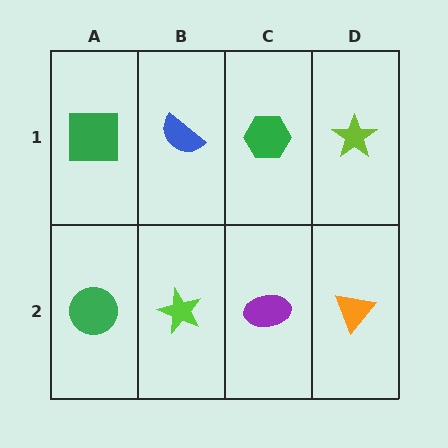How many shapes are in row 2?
4 shapes.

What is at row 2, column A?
A green circle.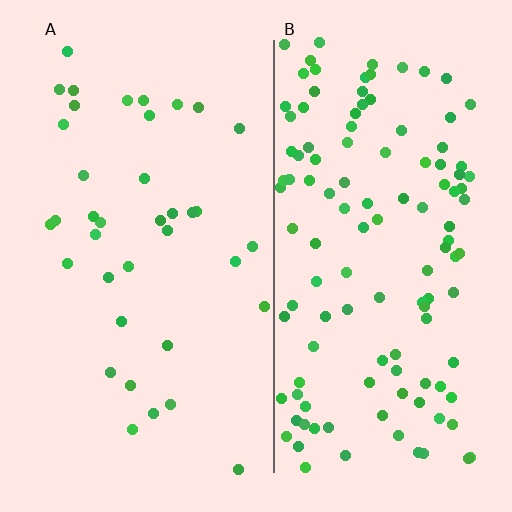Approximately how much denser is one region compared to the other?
Approximately 3.3× — region B over region A.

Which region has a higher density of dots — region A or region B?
B (the right).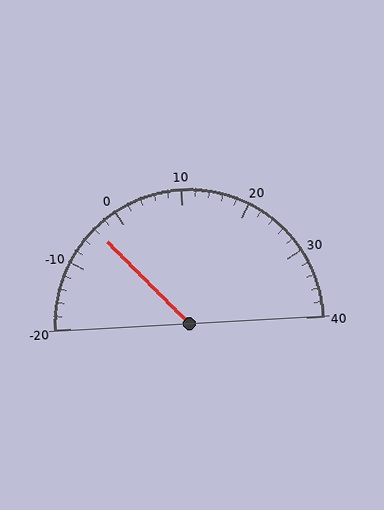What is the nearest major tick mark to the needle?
The nearest major tick mark is 0.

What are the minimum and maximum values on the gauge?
The gauge ranges from -20 to 40.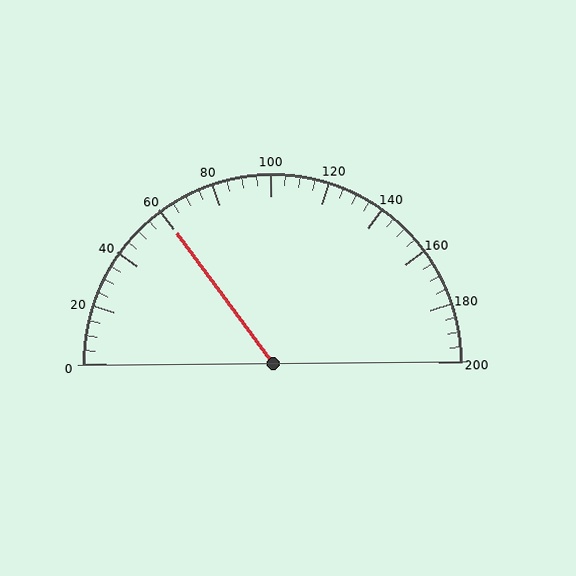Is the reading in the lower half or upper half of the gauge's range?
The reading is in the lower half of the range (0 to 200).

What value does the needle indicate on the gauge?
The needle indicates approximately 60.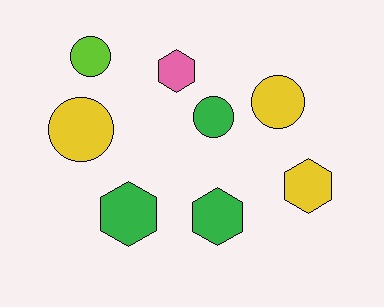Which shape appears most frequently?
Circle, with 4 objects.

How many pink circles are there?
There are no pink circles.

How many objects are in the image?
There are 8 objects.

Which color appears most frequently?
Yellow, with 3 objects.